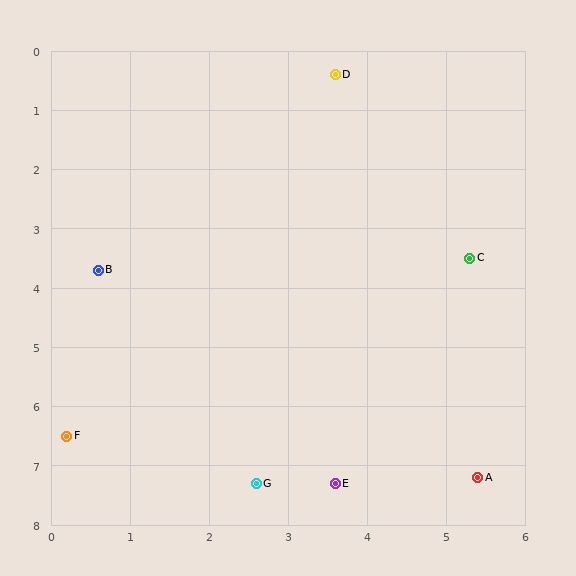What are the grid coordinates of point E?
Point E is at approximately (3.6, 7.3).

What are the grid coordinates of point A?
Point A is at approximately (5.4, 7.2).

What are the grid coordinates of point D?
Point D is at approximately (3.6, 0.4).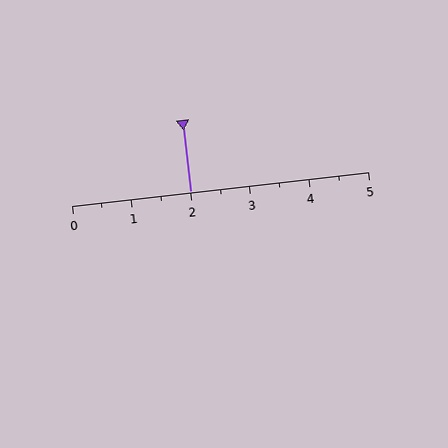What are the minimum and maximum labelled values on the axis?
The axis runs from 0 to 5.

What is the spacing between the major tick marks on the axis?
The major ticks are spaced 1 apart.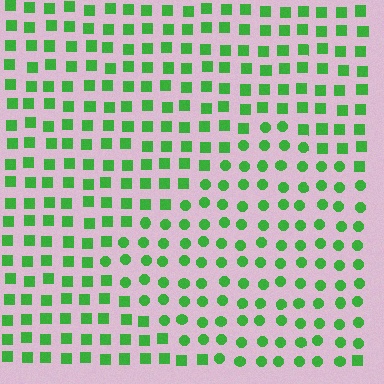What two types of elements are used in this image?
The image uses circles inside the diamond region and squares outside it.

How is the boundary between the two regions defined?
The boundary is defined by a change in element shape: circles inside vs. squares outside. All elements share the same color and spacing.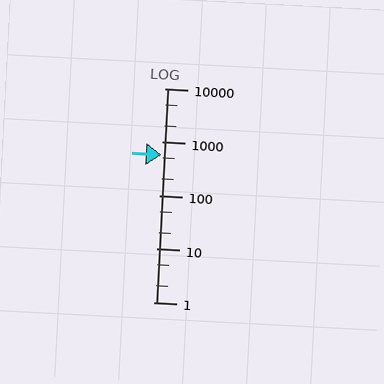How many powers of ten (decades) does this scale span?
The scale spans 4 decades, from 1 to 10000.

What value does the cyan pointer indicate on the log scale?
The pointer indicates approximately 570.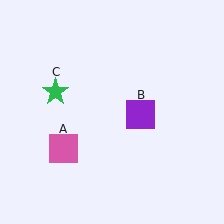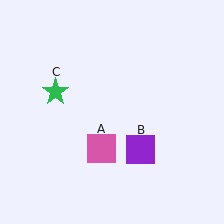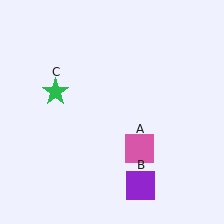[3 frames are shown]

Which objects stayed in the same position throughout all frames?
Green star (object C) remained stationary.